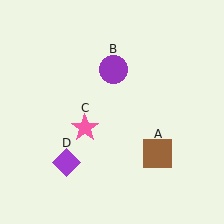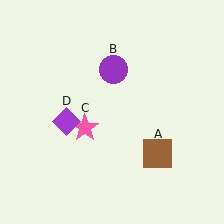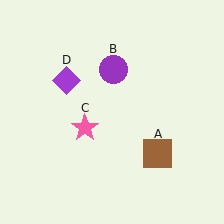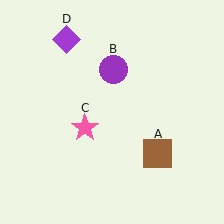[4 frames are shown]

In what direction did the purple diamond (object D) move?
The purple diamond (object D) moved up.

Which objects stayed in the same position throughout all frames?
Brown square (object A) and purple circle (object B) and pink star (object C) remained stationary.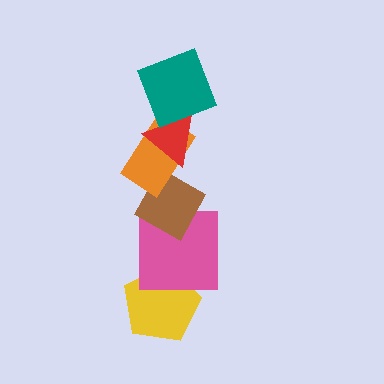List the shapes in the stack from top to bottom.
From top to bottom: the teal square, the red triangle, the orange rectangle, the brown diamond, the pink square, the yellow pentagon.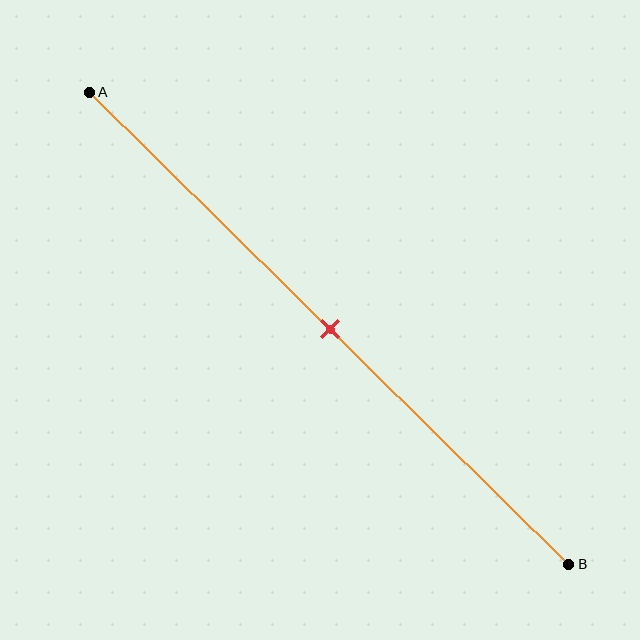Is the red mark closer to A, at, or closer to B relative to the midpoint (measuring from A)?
The red mark is approximately at the midpoint of segment AB.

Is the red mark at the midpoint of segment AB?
Yes, the mark is approximately at the midpoint.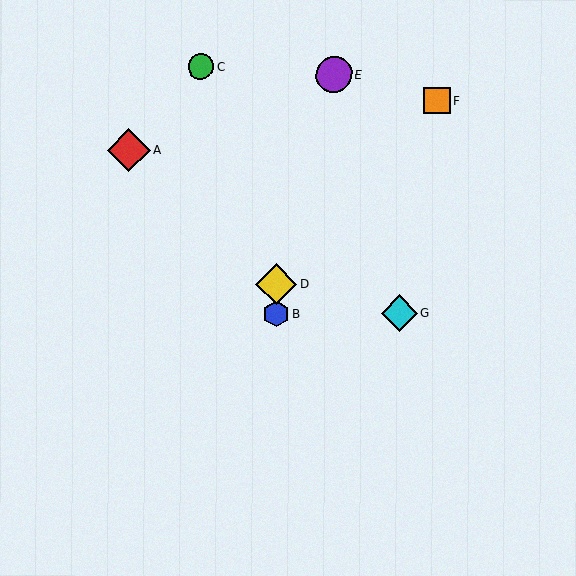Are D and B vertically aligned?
Yes, both are at x≈276.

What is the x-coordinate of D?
Object D is at x≈276.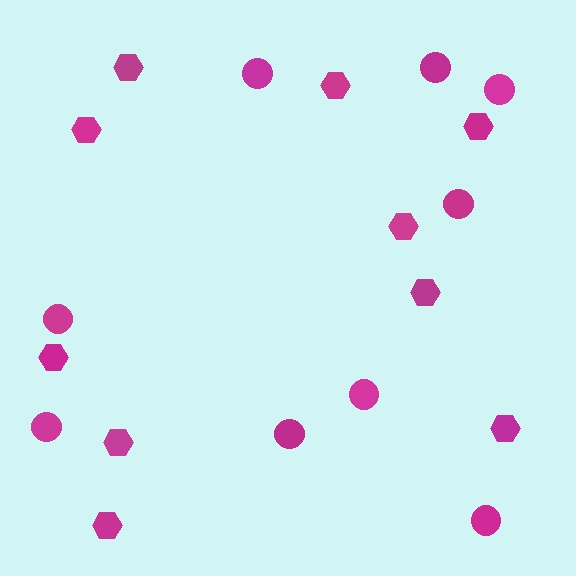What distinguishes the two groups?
There are 2 groups: one group of hexagons (10) and one group of circles (9).